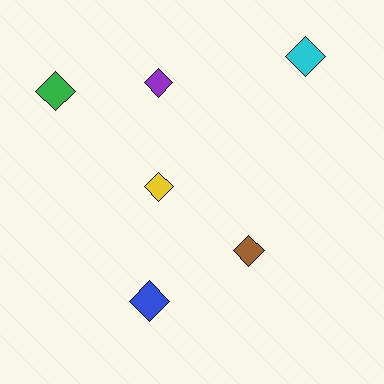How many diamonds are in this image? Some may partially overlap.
There are 6 diamonds.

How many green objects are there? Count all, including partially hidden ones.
There is 1 green object.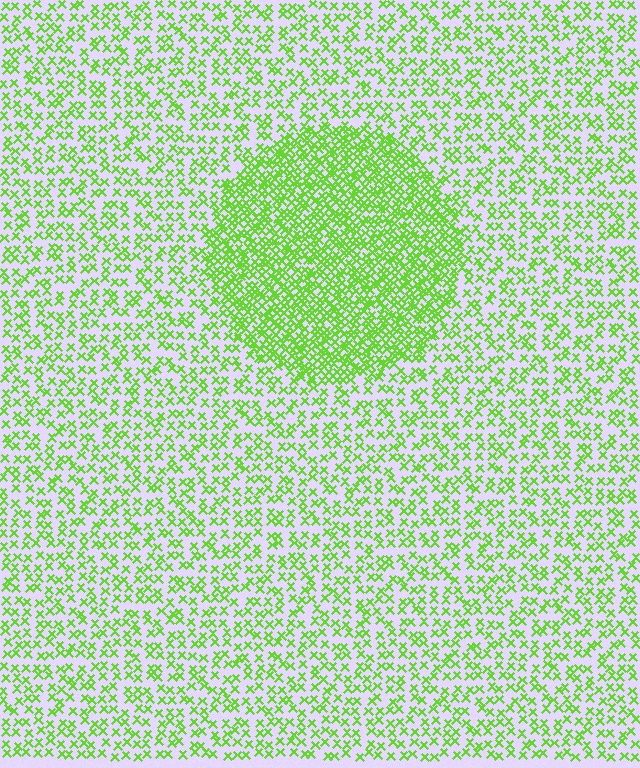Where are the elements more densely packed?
The elements are more densely packed inside the circle boundary.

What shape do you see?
I see a circle.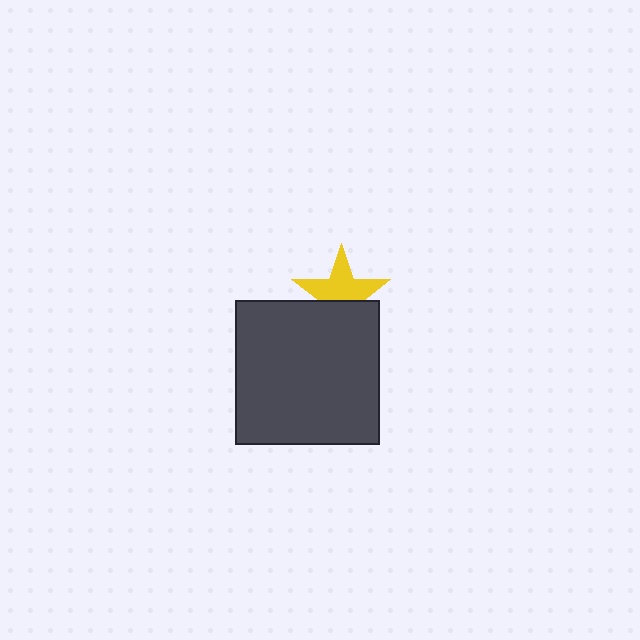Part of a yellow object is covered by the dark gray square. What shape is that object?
It is a star.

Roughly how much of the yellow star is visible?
About half of it is visible (roughly 59%).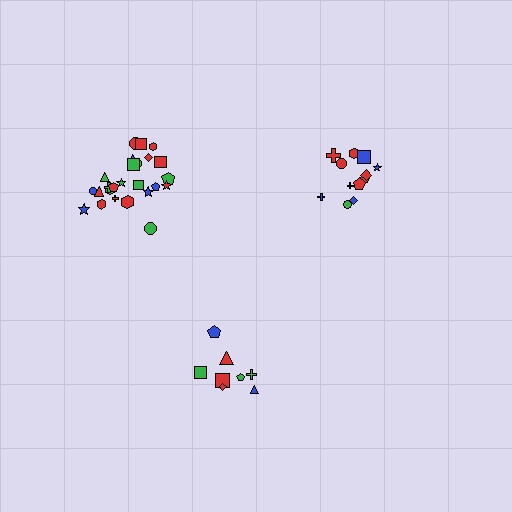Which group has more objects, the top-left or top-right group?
The top-left group.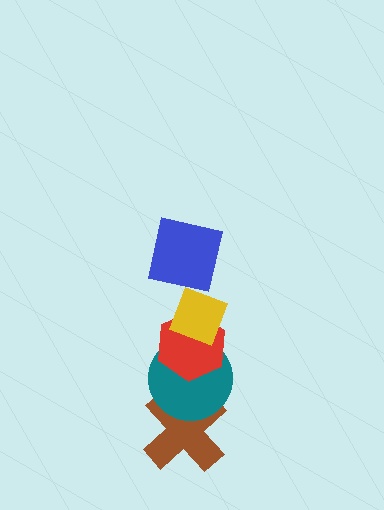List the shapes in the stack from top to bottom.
From top to bottom: the blue square, the yellow diamond, the red hexagon, the teal circle, the brown cross.